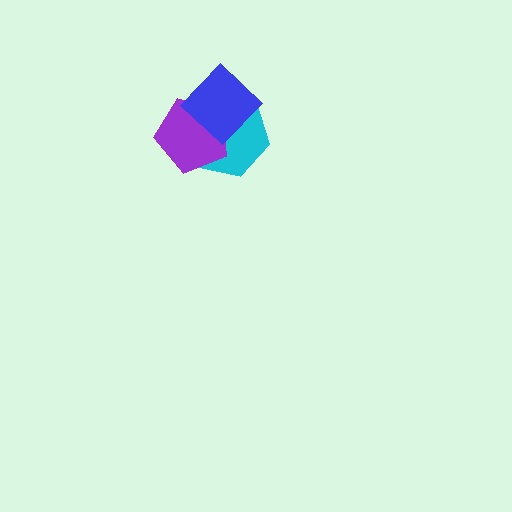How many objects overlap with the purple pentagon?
2 objects overlap with the purple pentagon.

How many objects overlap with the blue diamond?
2 objects overlap with the blue diamond.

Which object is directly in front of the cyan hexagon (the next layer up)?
The purple pentagon is directly in front of the cyan hexagon.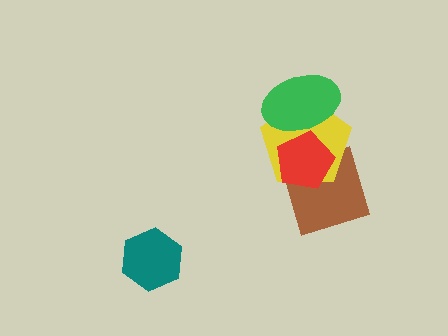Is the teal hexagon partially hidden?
No, no other shape covers it.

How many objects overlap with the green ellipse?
2 objects overlap with the green ellipse.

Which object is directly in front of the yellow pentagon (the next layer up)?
The red pentagon is directly in front of the yellow pentagon.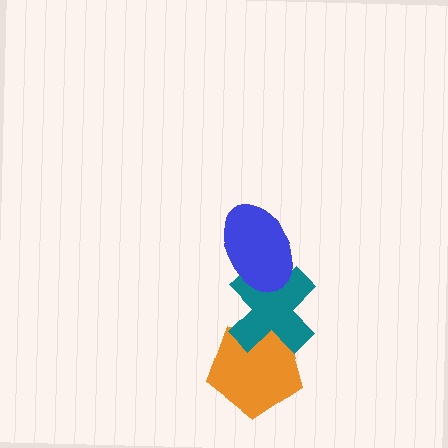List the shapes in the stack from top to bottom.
From top to bottom: the blue ellipse, the teal cross, the orange pentagon.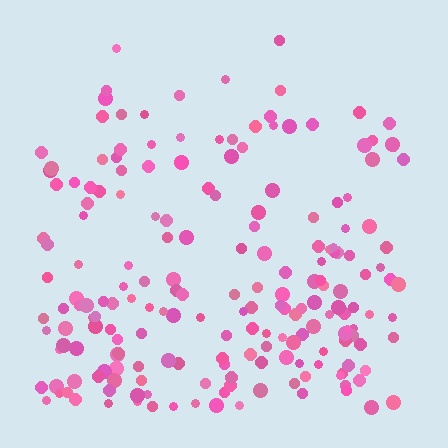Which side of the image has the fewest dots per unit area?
The top.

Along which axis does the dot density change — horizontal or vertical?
Vertical.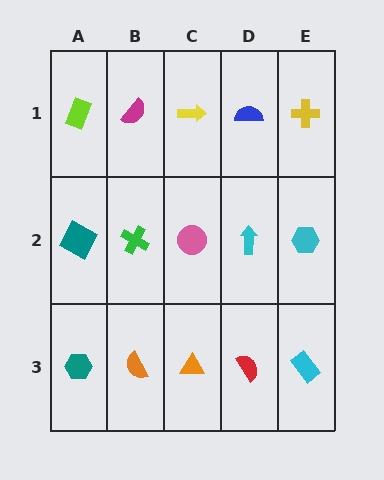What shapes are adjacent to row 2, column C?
A yellow arrow (row 1, column C), an orange triangle (row 3, column C), a green cross (row 2, column B), a cyan arrow (row 2, column D).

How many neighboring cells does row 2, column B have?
4.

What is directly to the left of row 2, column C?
A green cross.